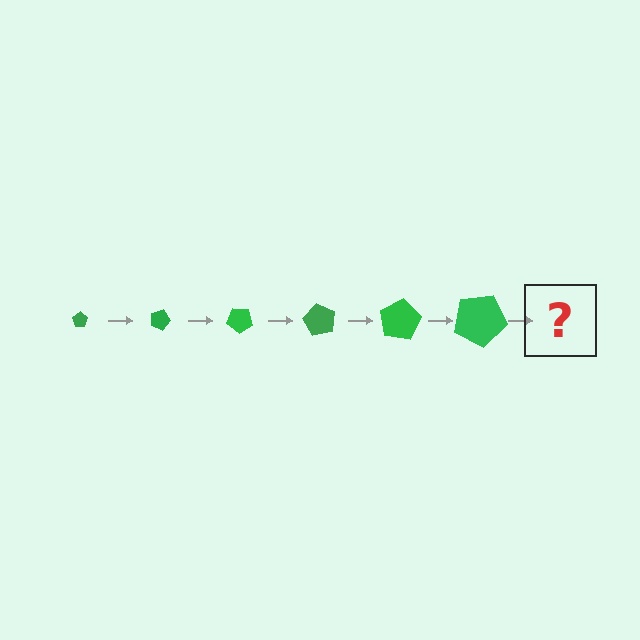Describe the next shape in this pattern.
It should be a pentagon, larger than the previous one and rotated 120 degrees from the start.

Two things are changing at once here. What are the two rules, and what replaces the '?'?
The two rules are that the pentagon grows larger each step and it rotates 20 degrees each step. The '?' should be a pentagon, larger than the previous one and rotated 120 degrees from the start.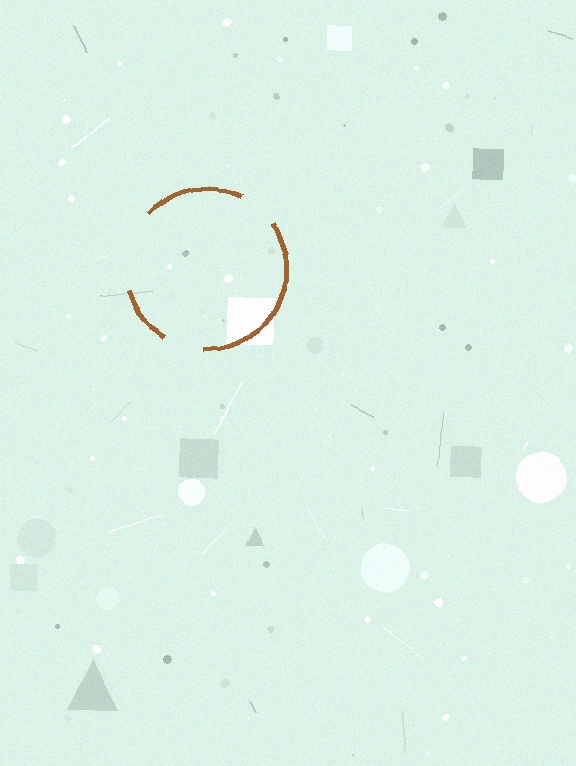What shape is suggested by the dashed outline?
The dashed outline suggests a circle.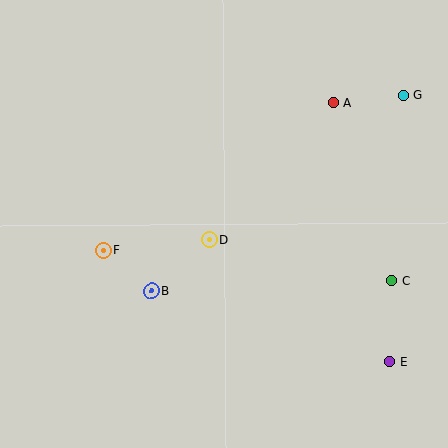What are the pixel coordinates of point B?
Point B is at (151, 291).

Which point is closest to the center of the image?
Point D at (209, 240) is closest to the center.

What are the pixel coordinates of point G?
Point G is at (403, 95).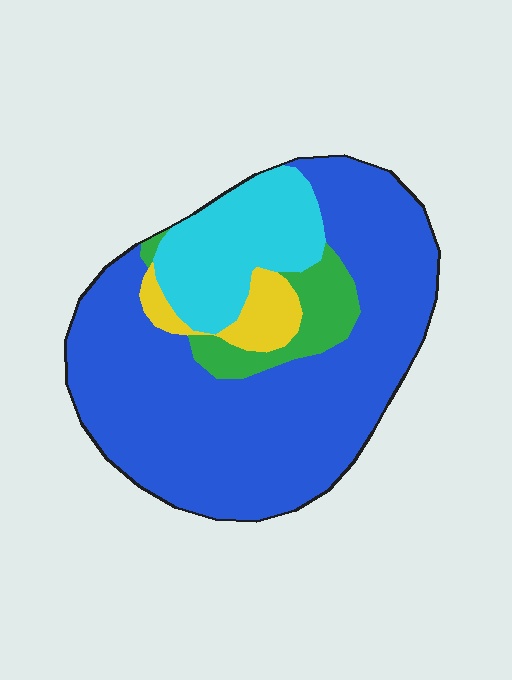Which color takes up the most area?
Blue, at roughly 70%.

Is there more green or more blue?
Blue.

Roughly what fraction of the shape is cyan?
Cyan covers 18% of the shape.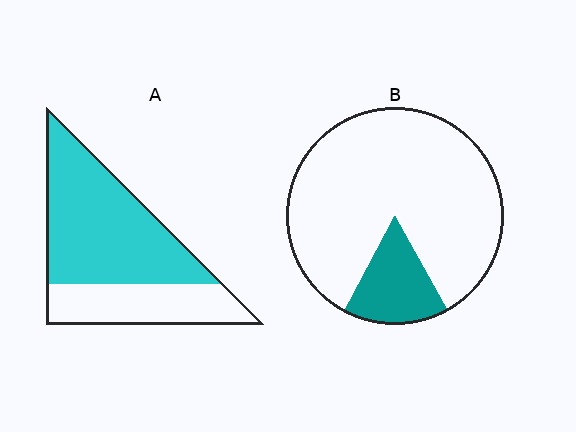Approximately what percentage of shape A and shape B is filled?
A is approximately 65% and B is approximately 15%.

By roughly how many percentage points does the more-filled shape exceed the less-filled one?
By roughly 50 percentage points (A over B).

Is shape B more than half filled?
No.